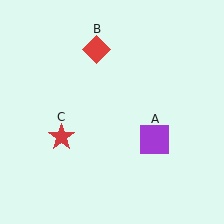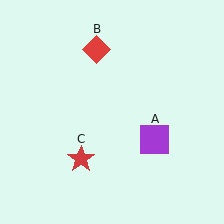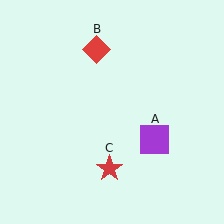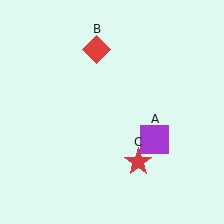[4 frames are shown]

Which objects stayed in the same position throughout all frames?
Purple square (object A) and red diamond (object B) remained stationary.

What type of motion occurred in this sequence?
The red star (object C) rotated counterclockwise around the center of the scene.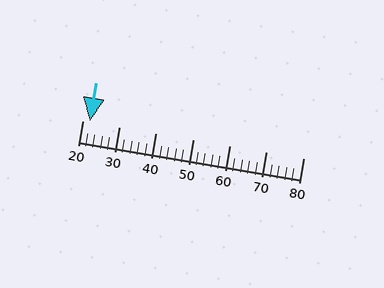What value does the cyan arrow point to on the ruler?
The cyan arrow points to approximately 22.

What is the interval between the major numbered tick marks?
The major tick marks are spaced 10 units apart.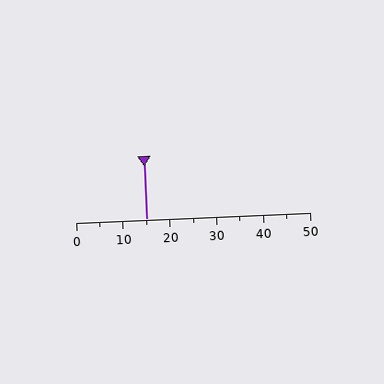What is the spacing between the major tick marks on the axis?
The major ticks are spaced 10 apart.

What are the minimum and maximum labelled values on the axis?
The axis runs from 0 to 50.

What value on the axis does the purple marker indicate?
The marker indicates approximately 15.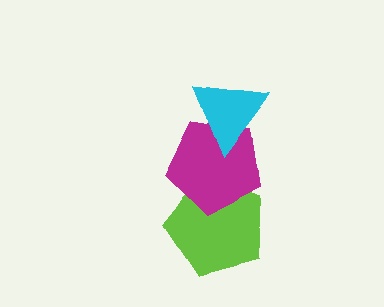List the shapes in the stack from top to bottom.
From top to bottom: the cyan triangle, the magenta pentagon, the lime pentagon.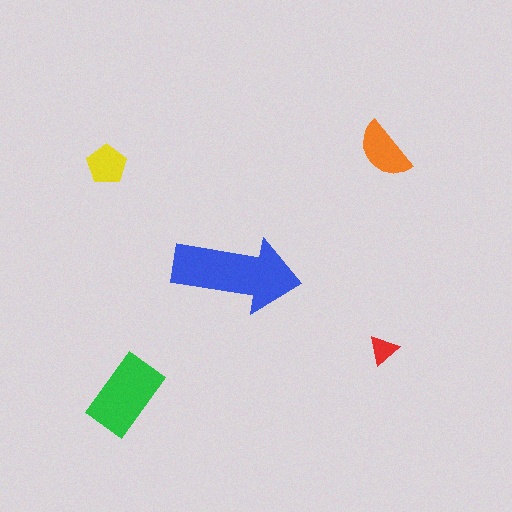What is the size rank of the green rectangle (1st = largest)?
2nd.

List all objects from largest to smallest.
The blue arrow, the green rectangle, the orange semicircle, the yellow pentagon, the red triangle.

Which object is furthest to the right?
The red triangle is rightmost.